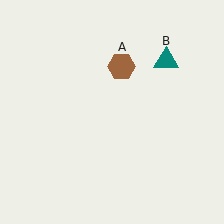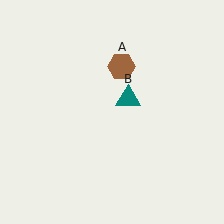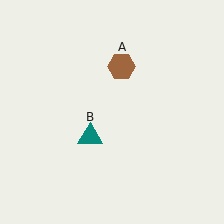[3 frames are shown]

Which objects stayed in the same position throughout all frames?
Brown hexagon (object A) remained stationary.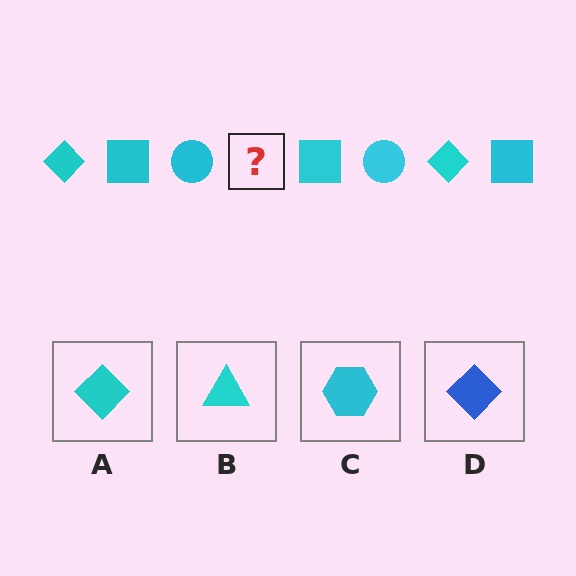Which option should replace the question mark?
Option A.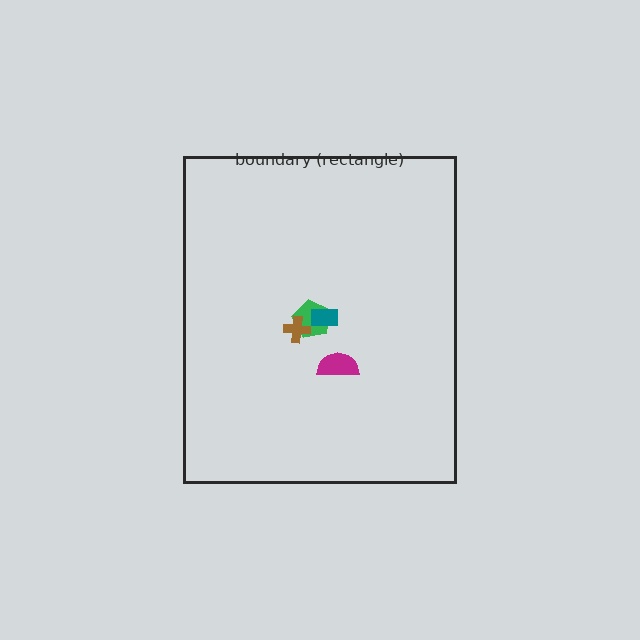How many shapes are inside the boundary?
4 inside, 0 outside.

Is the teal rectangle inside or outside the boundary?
Inside.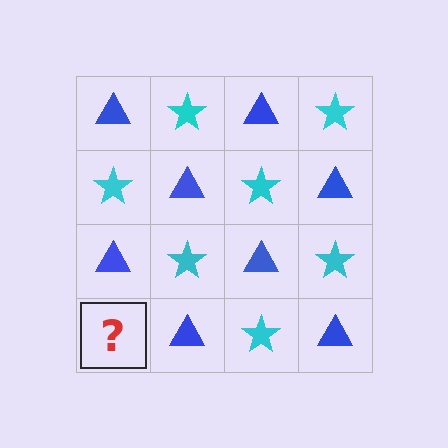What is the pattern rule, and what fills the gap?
The rule is that it alternates blue triangle and cyan star in a checkerboard pattern. The gap should be filled with a cyan star.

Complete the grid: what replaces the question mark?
The question mark should be replaced with a cyan star.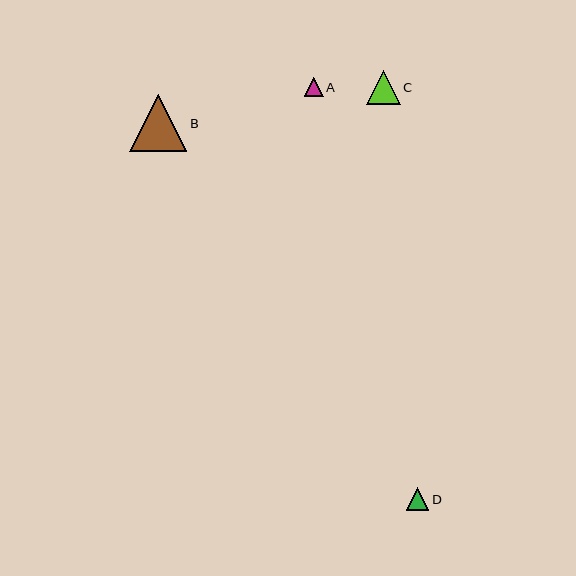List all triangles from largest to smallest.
From largest to smallest: B, C, D, A.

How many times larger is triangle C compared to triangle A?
Triangle C is approximately 1.7 times the size of triangle A.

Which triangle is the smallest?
Triangle A is the smallest with a size of approximately 19 pixels.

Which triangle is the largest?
Triangle B is the largest with a size of approximately 57 pixels.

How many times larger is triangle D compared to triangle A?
Triangle D is approximately 1.2 times the size of triangle A.